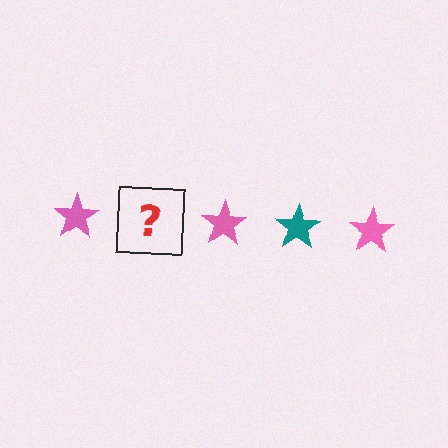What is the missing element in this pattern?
The missing element is a teal star.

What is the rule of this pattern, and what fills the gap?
The rule is that the pattern cycles through pink, teal stars. The gap should be filled with a teal star.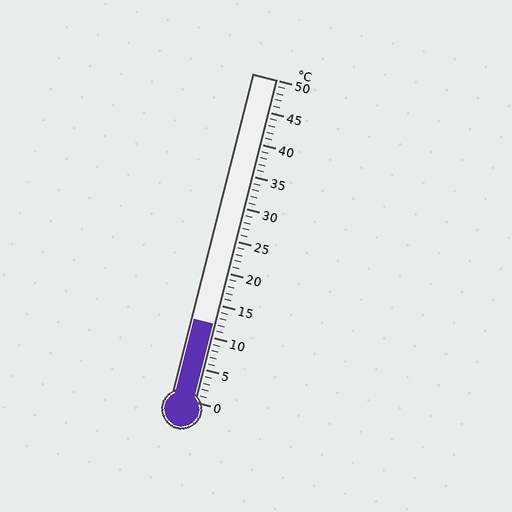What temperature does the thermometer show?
The thermometer shows approximately 12°C.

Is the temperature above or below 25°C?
The temperature is below 25°C.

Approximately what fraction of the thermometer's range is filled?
The thermometer is filled to approximately 25% of its range.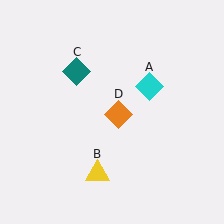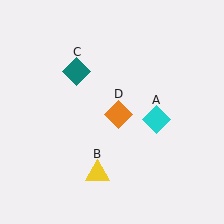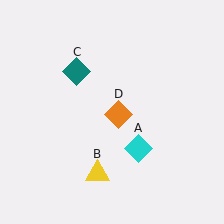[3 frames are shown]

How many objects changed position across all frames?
1 object changed position: cyan diamond (object A).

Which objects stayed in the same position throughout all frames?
Yellow triangle (object B) and teal diamond (object C) and orange diamond (object D) remained stationary.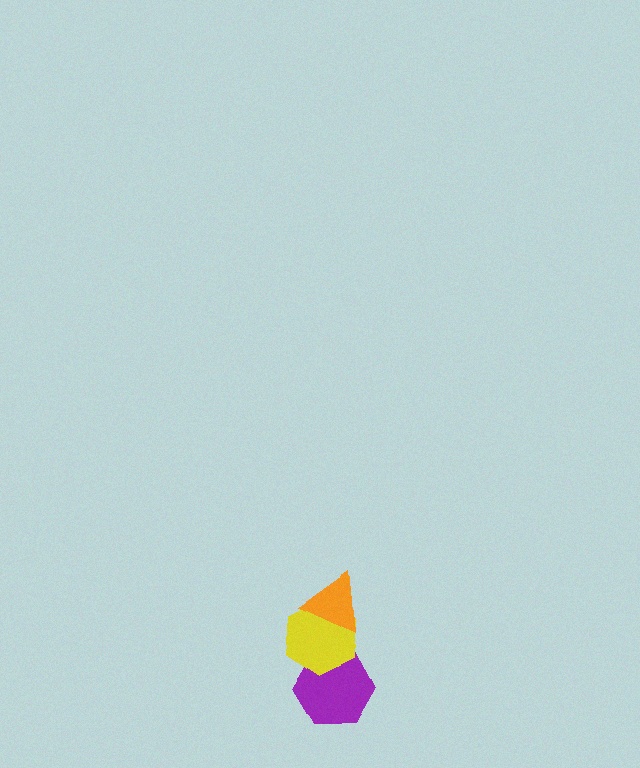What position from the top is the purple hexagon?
The purple hexagon is 3rd from the top.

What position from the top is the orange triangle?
The orange triangle is 1st from the top.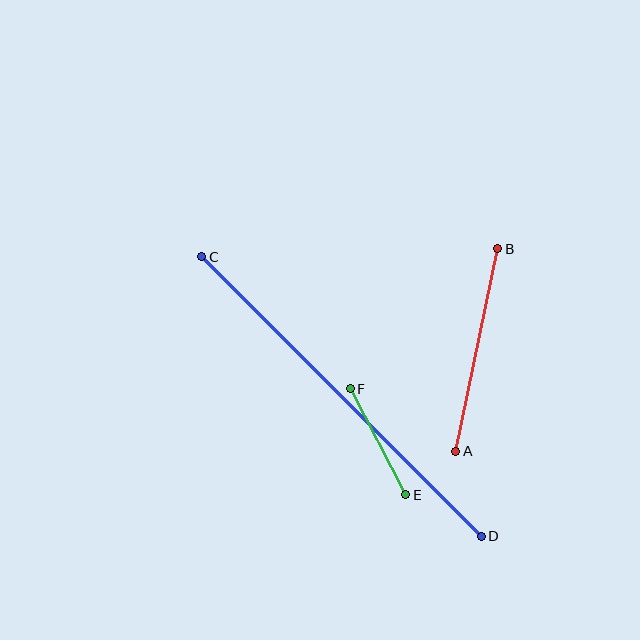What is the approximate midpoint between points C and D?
The midpoint is at approximately (342, 396) pixels.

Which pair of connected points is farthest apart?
Points C and D are farthest apart.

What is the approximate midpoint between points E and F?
The midpoint is at approximately (378, 442) pixels.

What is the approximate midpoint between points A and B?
The midpoint is at approximately (477, 350) pixels.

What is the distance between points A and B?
The distance is approximately 207 pixels.